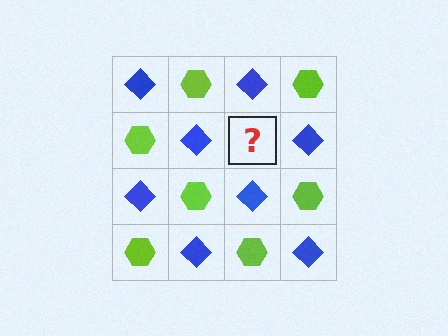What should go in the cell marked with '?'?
The missing cell should contain a lime hexagon.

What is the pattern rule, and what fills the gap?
The rule is that it alternates blue diamond and lime hexagon in a checkerboard pattern. The gap should be filled with a lime hexagon.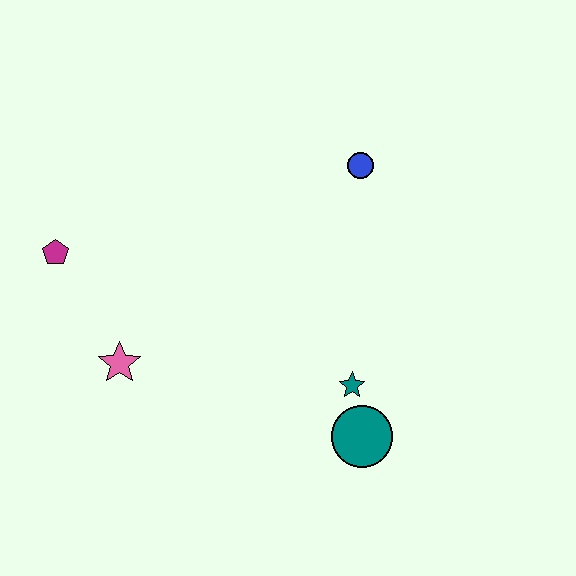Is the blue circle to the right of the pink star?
Yes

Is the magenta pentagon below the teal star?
No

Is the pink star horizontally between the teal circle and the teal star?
No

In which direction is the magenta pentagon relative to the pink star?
The magenta pentagon is above the pink star.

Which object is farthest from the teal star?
The magenta pentagon is farthest from the teal star.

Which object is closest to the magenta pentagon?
The pink star is closest to the magenta pentagon.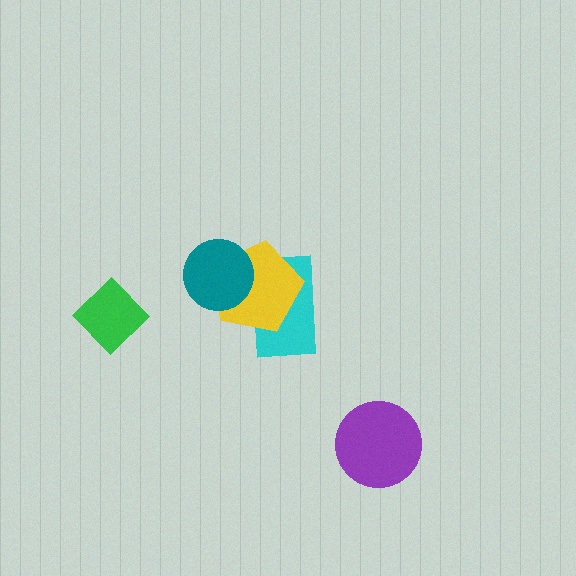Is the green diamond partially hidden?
No, no other shape covers it.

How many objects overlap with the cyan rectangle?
2 objects overlap with the cyan rectangle.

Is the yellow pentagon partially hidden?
Yes, it is partially covered by another shape.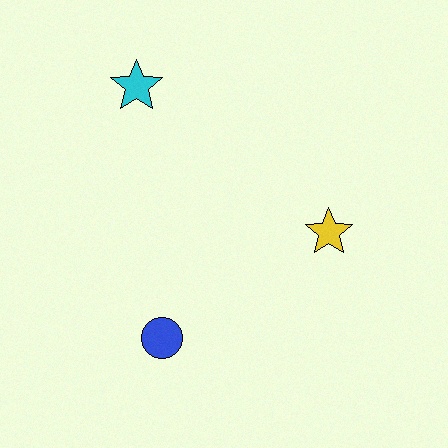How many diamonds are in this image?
There are no diamonds.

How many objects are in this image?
There are 3 objects.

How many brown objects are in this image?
There are no brown objects.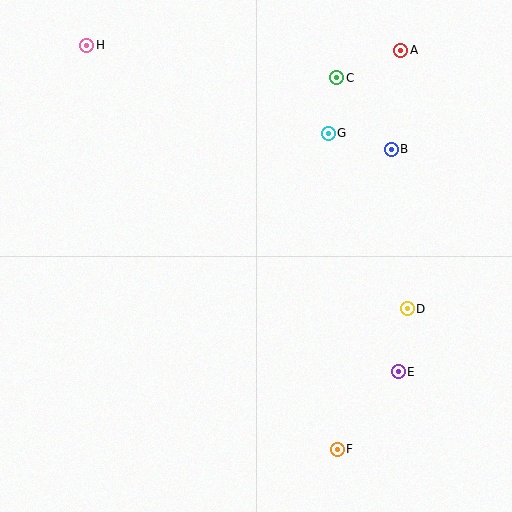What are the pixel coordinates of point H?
Point H is at (87, 45).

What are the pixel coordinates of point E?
Point E is at (398, 372).